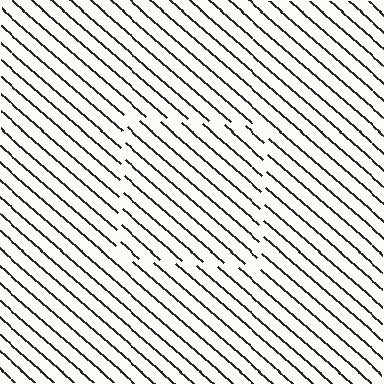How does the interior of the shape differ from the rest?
The interior of the shape contains the same grating, shifted by half a period — the contour is defined by the phase discontinuity where line-ends from the inner and outer gratings abut.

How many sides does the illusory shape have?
4 sides — the line-ends trace a square.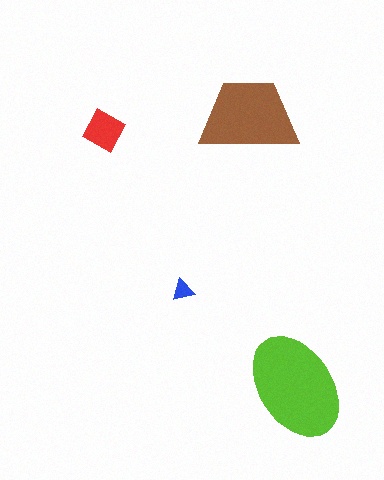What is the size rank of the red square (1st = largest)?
3rd.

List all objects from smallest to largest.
The blue triangle, the red square, the brown trapezoid, the lime ellipse.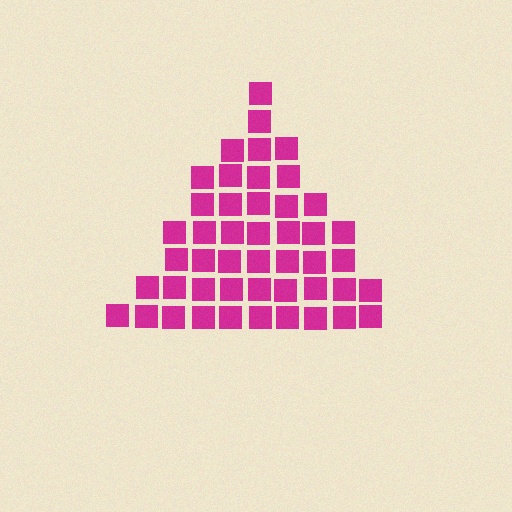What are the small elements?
The small elements are squares.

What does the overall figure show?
The overall figure shows a triangle.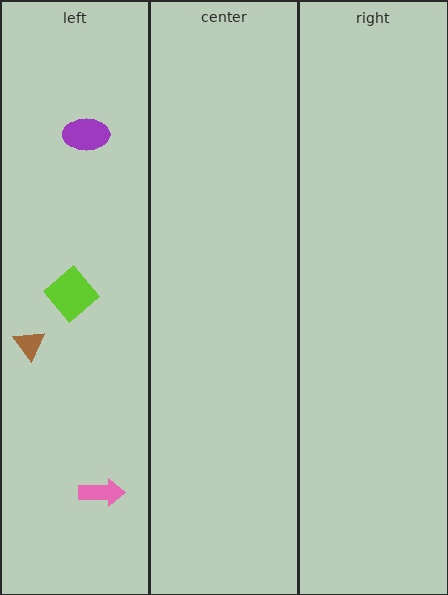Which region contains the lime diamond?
The left region.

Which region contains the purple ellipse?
The left region.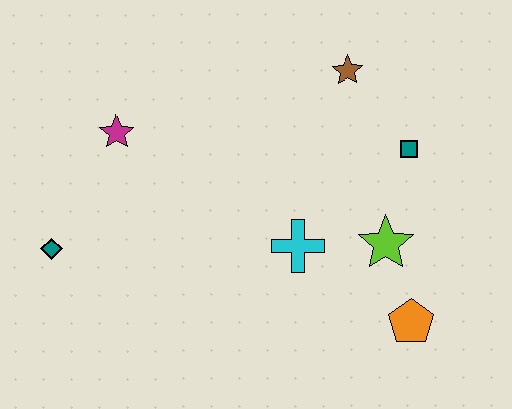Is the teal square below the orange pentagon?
No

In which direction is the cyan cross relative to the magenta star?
The cyan cross is to the right of the magenta star.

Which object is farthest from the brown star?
The teal diamond is farthest from the brown star.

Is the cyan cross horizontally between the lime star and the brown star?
No